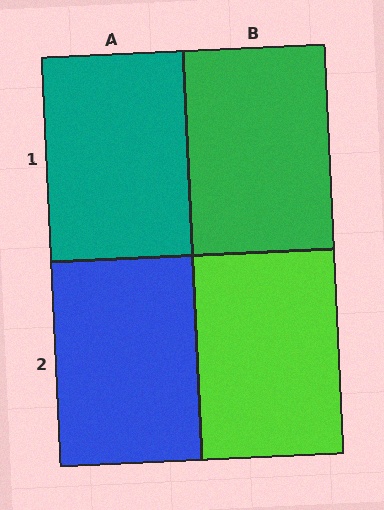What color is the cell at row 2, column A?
Blue.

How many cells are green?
1 cell is green.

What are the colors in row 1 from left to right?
Teal, green.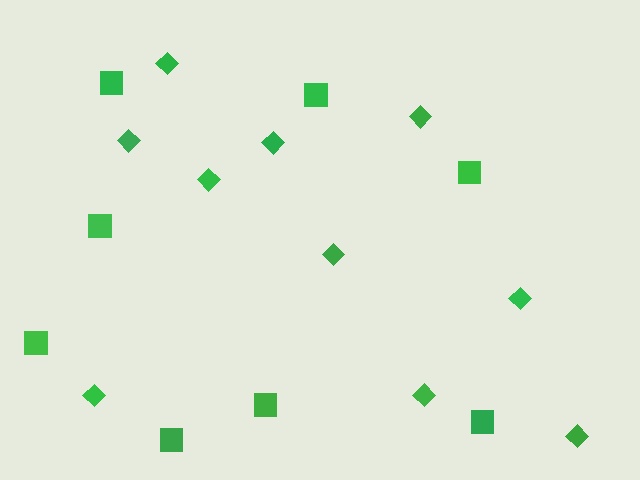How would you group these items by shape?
There are 2 groups: one group of diamonds (10) and one group of squares (8).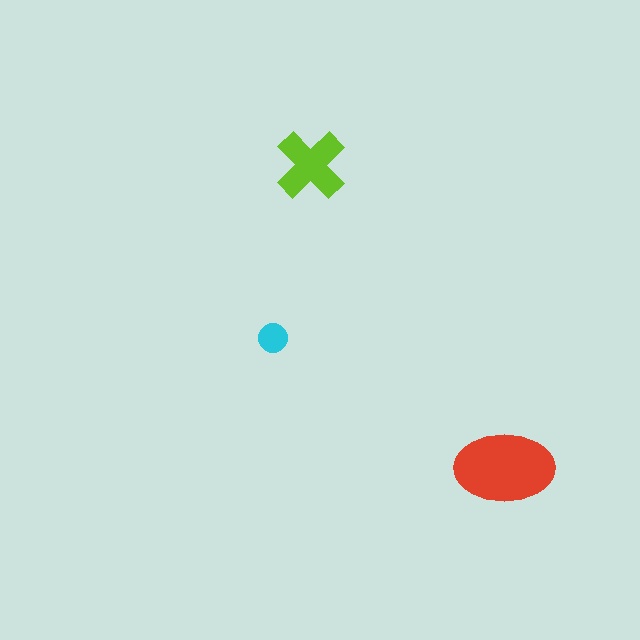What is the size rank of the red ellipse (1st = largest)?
1st.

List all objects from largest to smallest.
The red ellipse, the lime cross, the cyan circle.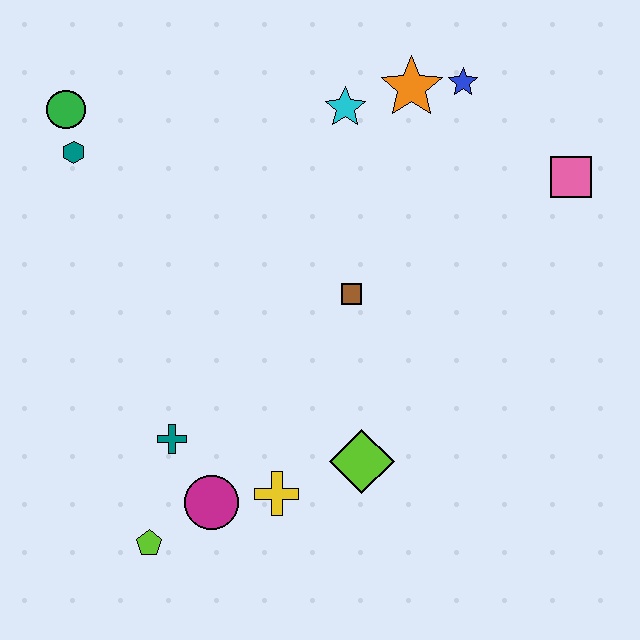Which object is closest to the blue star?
The orange star is closest to the blue star.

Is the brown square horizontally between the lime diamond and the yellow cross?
Yes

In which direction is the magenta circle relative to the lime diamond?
The magenta circle is to the left of the lime diamond.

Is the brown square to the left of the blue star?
Yes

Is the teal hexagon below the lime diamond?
No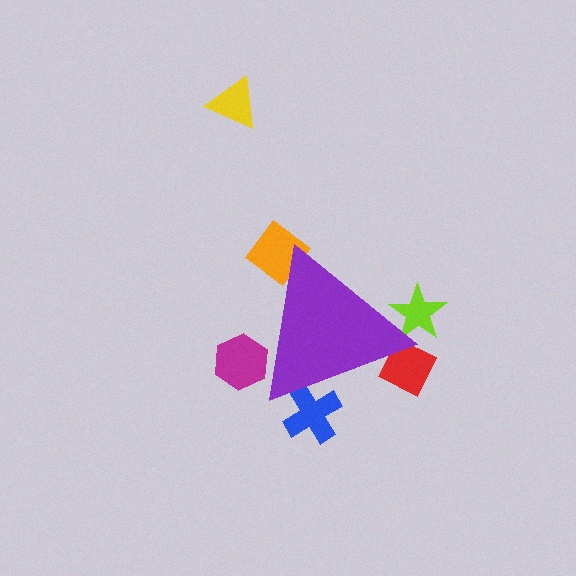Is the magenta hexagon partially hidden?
Yes, the magenta hexagon is partially hidden behind the purple triangle.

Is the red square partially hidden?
Yes, the red square is partially hidden behind the purple triangle.